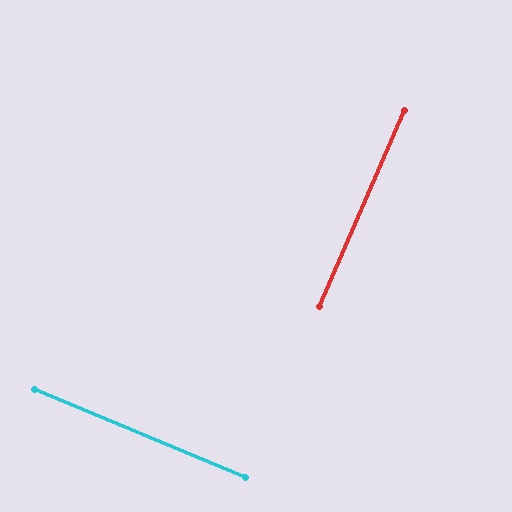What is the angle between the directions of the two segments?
Approximately 89 degrees.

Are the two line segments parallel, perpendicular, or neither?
Perpendicular — they meet at approximately 89°.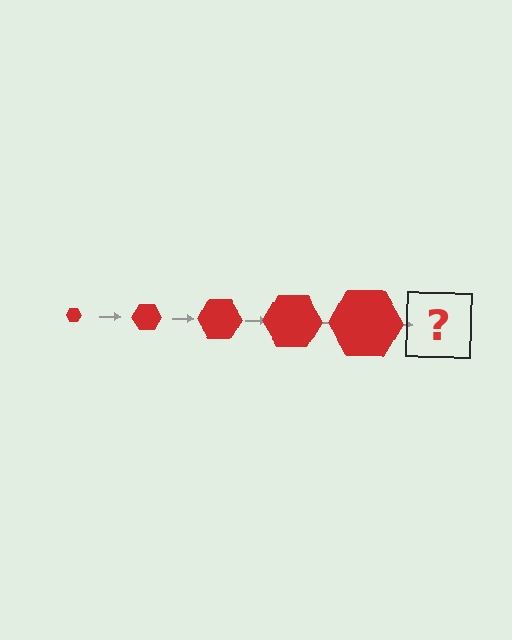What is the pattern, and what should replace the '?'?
The pattern is that the hexagon gets progressively larger each step. The '?' should be a red hexagon, larger than the previous one.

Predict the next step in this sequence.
The next step is a red hexagon, larger than the previous one.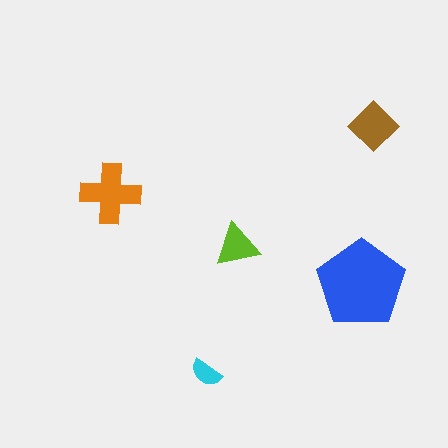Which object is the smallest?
The cyan semicircle.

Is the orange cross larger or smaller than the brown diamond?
Larger.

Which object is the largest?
The blue pentagon.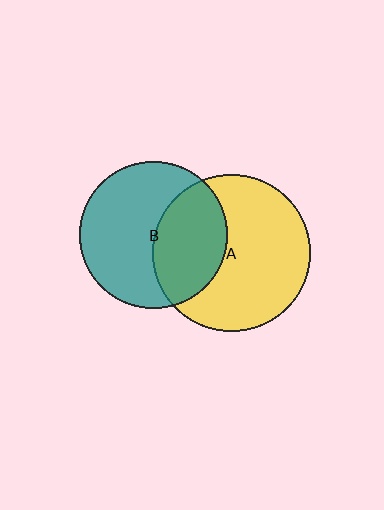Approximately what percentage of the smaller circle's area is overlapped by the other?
Approximately 40%.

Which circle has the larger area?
Circle A (yellow).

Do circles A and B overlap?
Yes.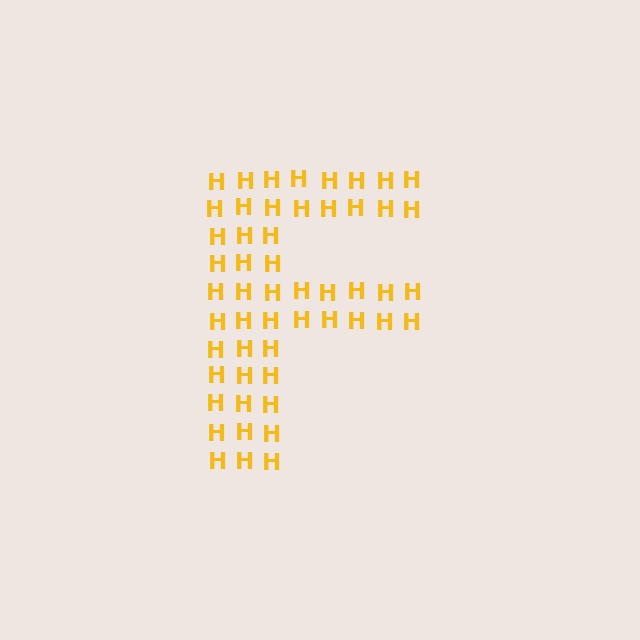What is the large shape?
The large shape is the letter F.